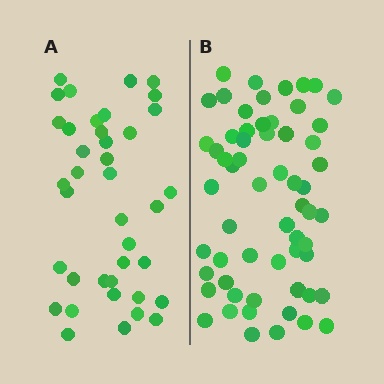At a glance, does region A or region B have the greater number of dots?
Region B (the right region) has more dots.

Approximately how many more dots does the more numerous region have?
Region B has approximately 20 more dots than region A.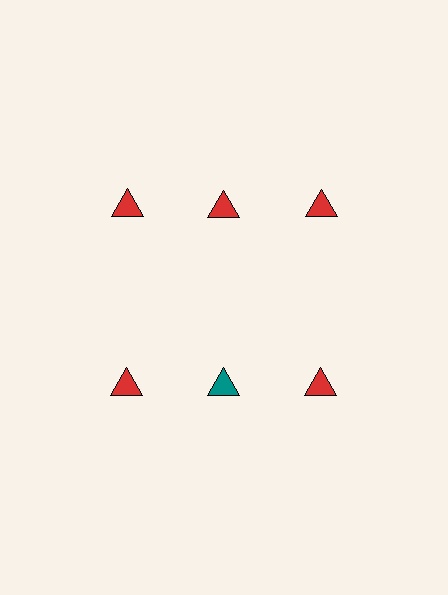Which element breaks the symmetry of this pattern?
The teal triangle in the second row, second from left column breaks the symmetry. All other shapes are red triangles.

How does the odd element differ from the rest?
It has a different color: teal instead of red.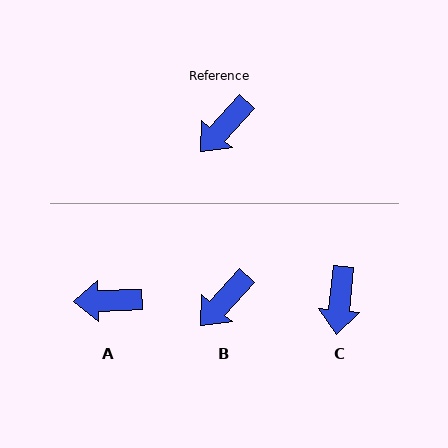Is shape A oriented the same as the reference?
No, it is off by about 46 degrees.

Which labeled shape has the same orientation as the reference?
B.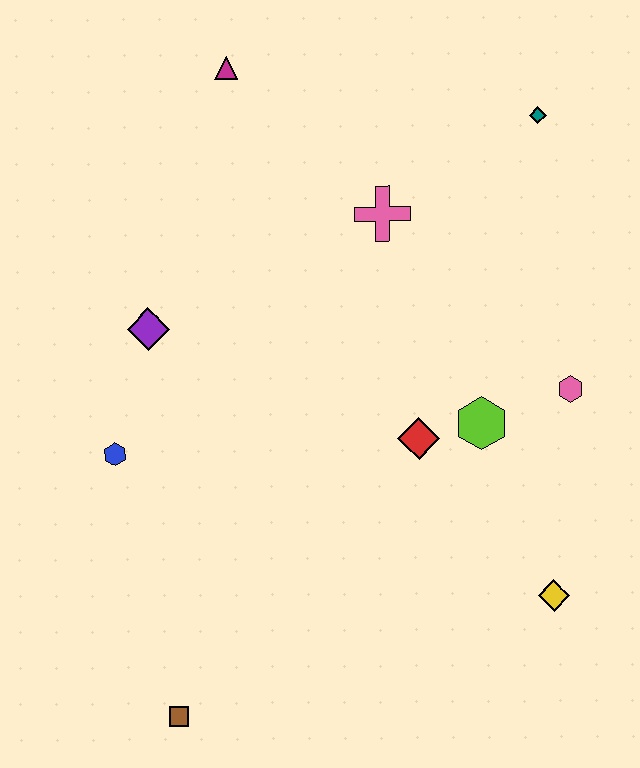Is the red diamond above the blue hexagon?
Yes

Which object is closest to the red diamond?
The lime hexagon is closest to the red diamond.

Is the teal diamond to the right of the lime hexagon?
Yes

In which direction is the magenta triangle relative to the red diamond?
The magenta triangle is above the red diamond.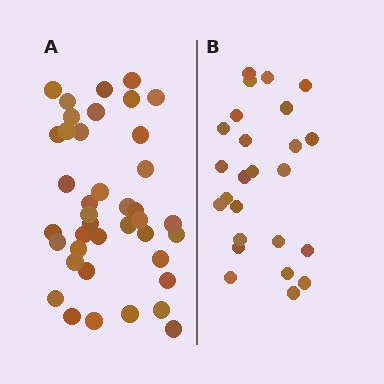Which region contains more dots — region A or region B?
Region A (the left region) has more dots.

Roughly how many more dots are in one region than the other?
Region A has approximately 15 more dots than region B.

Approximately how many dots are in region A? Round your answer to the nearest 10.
About 40 dots.